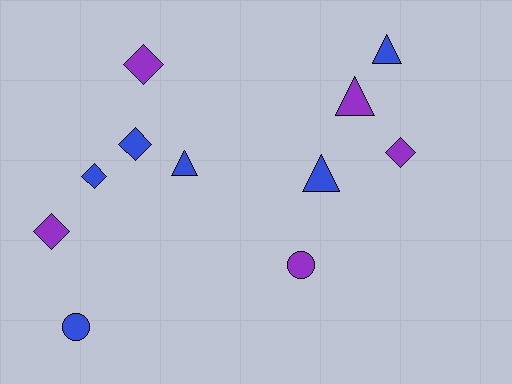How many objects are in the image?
There are 11 objects.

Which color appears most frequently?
Blue, with 6 objects.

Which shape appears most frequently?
Diamond, with 5 objects.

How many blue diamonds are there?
There are 2 blue diamonds.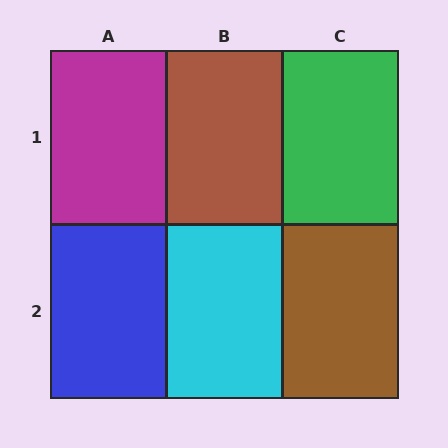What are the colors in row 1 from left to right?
Magenta, brown, green.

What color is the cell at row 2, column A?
Blue.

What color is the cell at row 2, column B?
Cyan.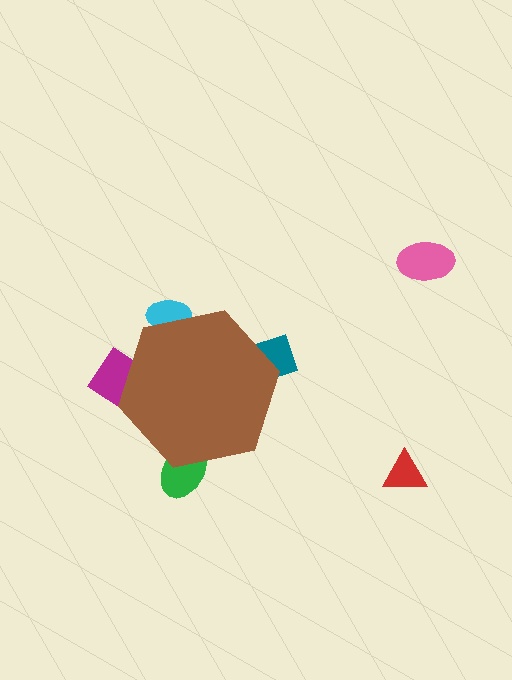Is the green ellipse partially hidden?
Yes, the green ellipse is partially hidden behind the brown hexagon.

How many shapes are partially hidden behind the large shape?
4 shapes are partially hidden.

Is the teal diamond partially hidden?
Yes, the teal diamond is partially hidden behind the brown hexagon.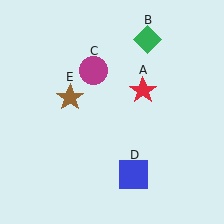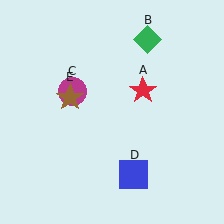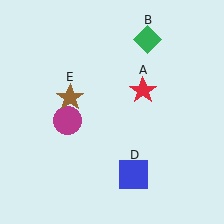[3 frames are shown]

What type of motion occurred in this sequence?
The magenta circle (object C) rotated counterclockwise around the center of the scene.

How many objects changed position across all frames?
1 object changed position: magenta circle (object C).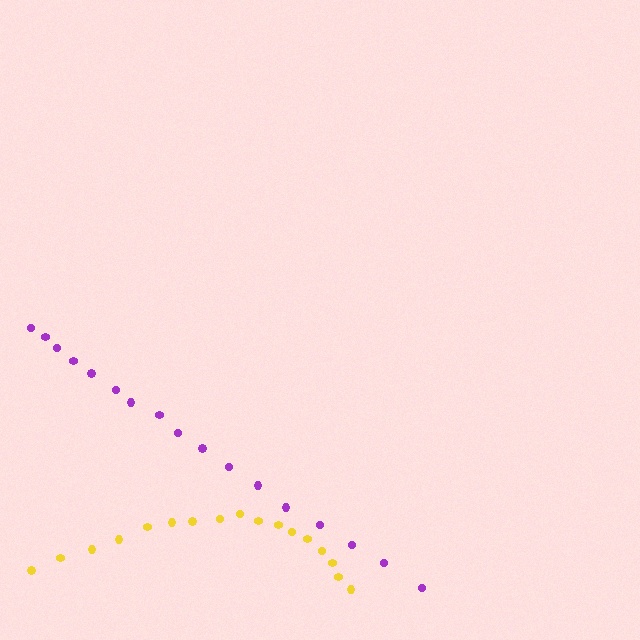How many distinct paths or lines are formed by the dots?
There are 2 distinct paths.